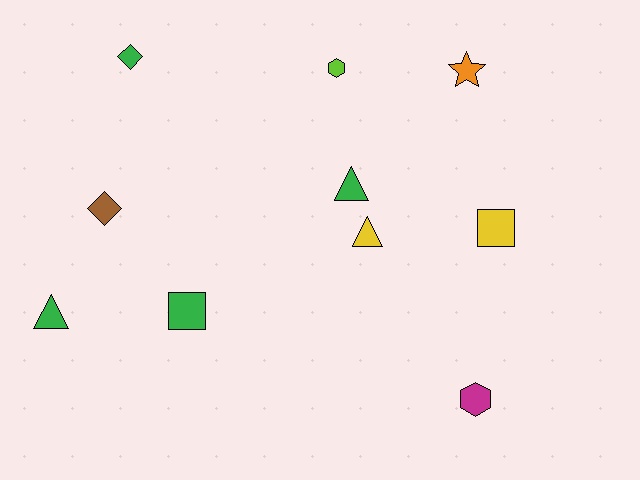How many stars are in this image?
There is 1 star.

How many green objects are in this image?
There are 4 green objects.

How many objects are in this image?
There are 10 objects.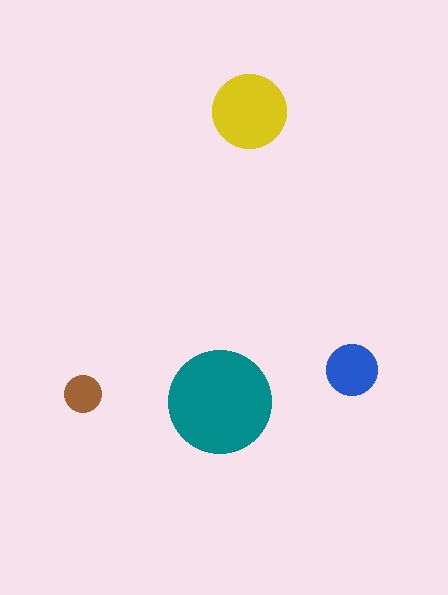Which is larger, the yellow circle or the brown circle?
The yellow one.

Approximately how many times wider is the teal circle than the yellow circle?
About 1.5 times wider.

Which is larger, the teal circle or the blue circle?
The teal one.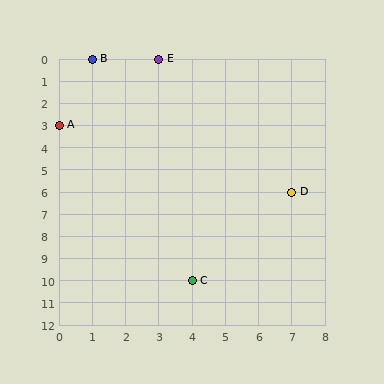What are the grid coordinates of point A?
Point A is at grid coordinates (0, 3).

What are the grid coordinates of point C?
Point C is at grid coordinates (4, 10).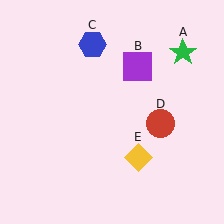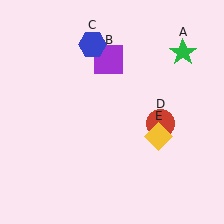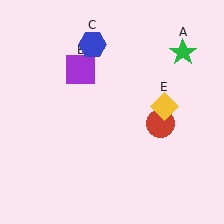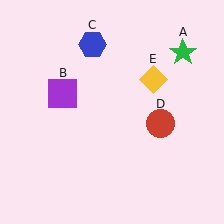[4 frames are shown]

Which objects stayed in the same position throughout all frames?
Green star (object A) and blue hexagon (object C) and red circle (object D) remained stationary.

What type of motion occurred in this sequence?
The purple square (object B), yellow diamond (object E) rotated counterclockwise around the center of the scene.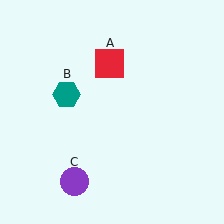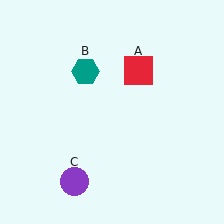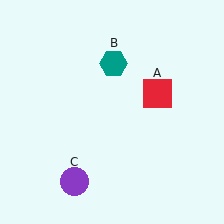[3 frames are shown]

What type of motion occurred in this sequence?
The red square (object A), teal hexagon (object B) rotated clockwise around the center of the scene.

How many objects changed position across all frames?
2 objects changed position: red square (object A), teal hexagon (object B).